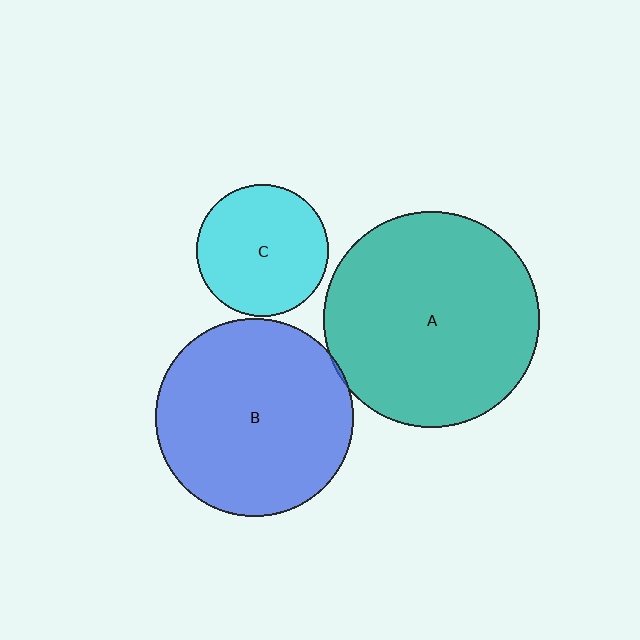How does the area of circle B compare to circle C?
Approximately 2.2 times.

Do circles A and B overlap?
Yes.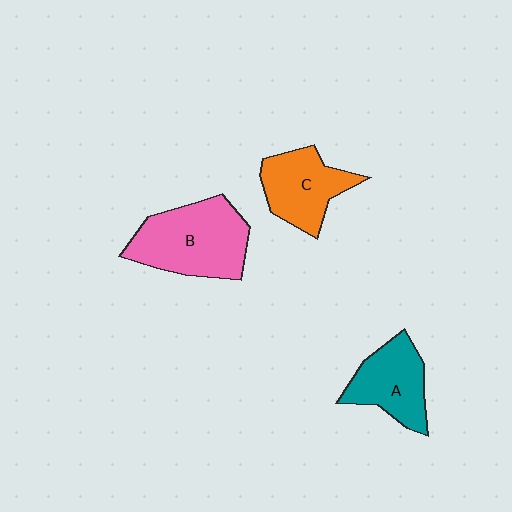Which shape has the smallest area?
Shape A (teal).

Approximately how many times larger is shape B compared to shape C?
Approximately 1.4 times.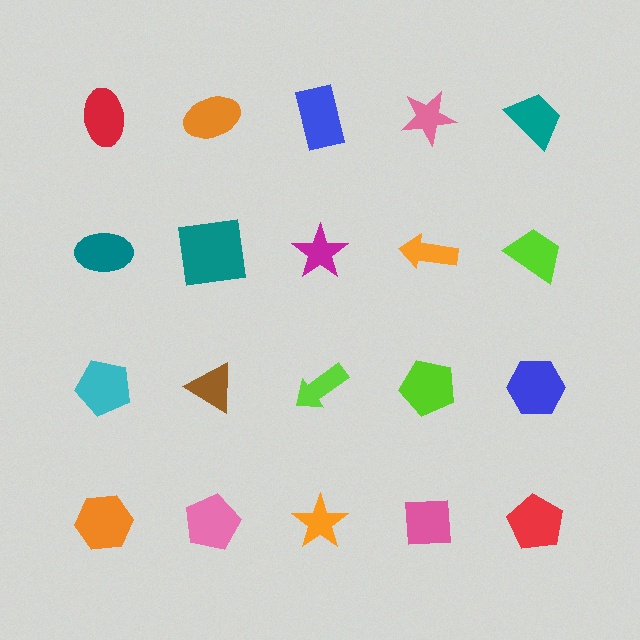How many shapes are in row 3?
5 shapes.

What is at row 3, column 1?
A cyan pentagon.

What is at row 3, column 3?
A lime arrow.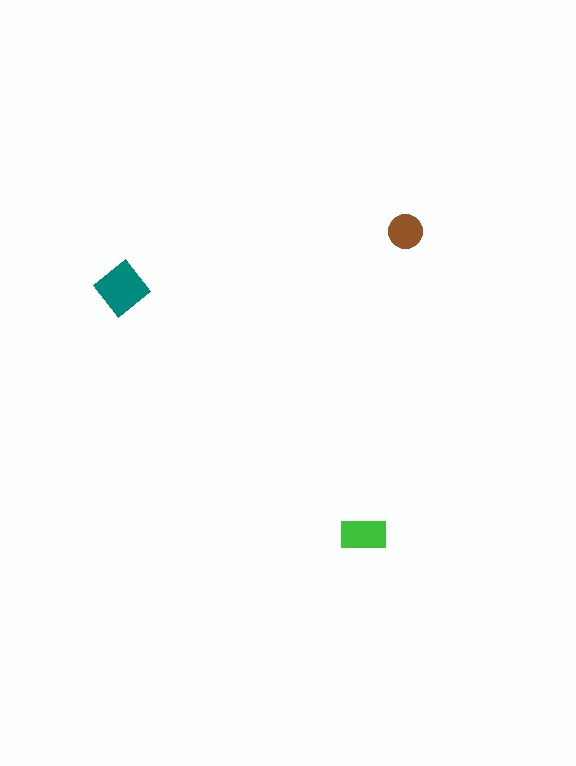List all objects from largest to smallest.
The teal diamond, the green rectangle, the brown circle.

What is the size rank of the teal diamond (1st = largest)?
1st.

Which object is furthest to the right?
The brown circle is rightmost.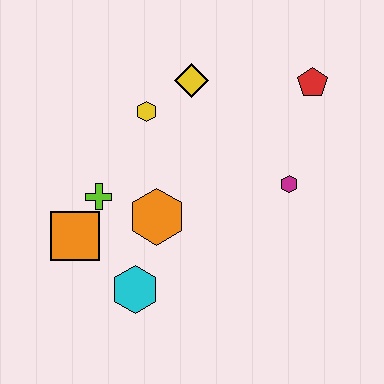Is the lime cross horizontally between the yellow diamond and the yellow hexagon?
No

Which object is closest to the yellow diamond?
The yellow hexagon is closest to the yellow diamond.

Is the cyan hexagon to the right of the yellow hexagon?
No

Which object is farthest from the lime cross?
The red pentagon is farthest from the lime cross.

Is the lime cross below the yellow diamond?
Yes